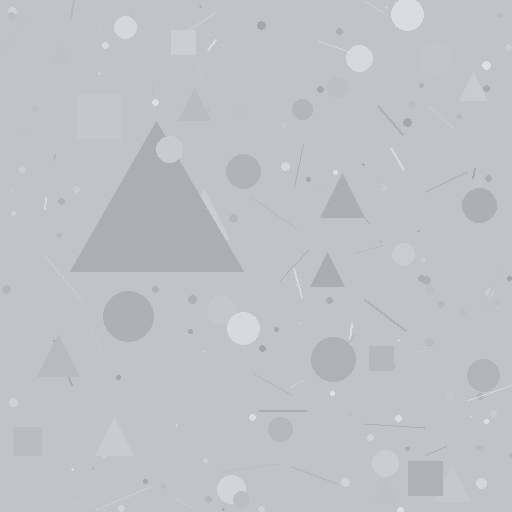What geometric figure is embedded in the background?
A triangle is embedded in the background.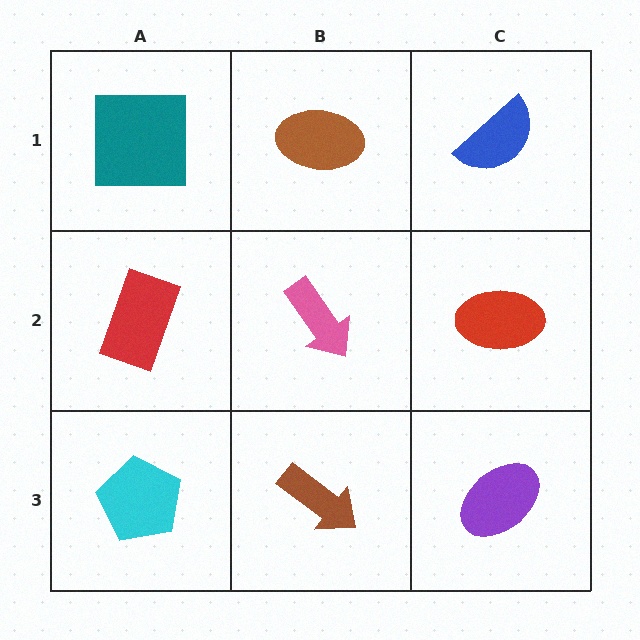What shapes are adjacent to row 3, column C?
A red ellipse (row 2, column C), a brown arrow (row 3, column B).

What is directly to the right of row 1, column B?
A blue semicircle.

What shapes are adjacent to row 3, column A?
A red rectangle (row 2, column A), a brown arrow (row 3, column B).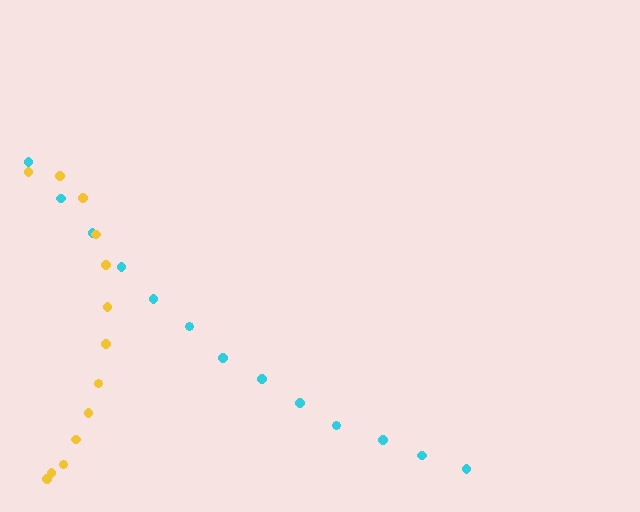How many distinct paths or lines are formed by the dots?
There are 2 distinct paths.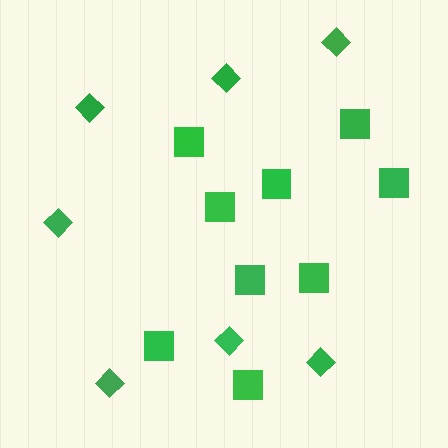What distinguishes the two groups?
There are 2 groups: one group of diamonds (7) and one group of squares (9).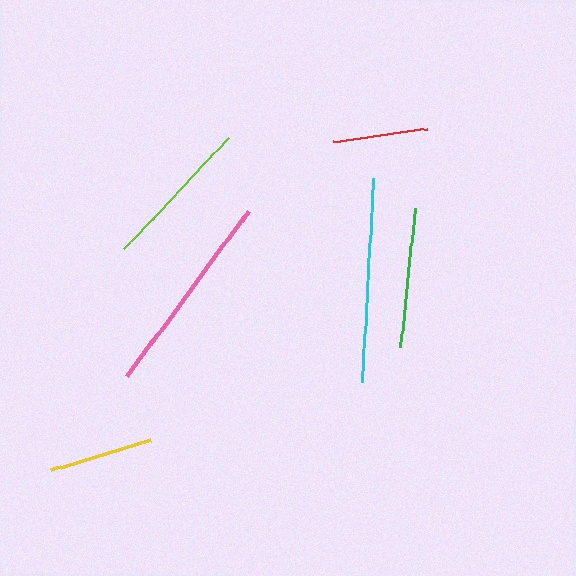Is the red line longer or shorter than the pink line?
The pink line is longer than the red line.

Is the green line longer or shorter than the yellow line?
The green line is longer than the yellow line.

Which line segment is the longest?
The pink line is the longest at approximately 206 pixels.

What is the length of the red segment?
The red segment is approximately 95 pixels long.